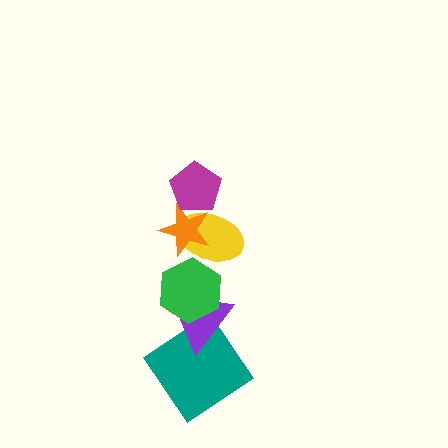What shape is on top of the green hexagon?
The yellow ellipse is on top of the green hexagon.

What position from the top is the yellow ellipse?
The yellow ellipse is 3rd from the top.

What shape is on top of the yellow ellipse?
The orange star is on top of the yellow ellipse.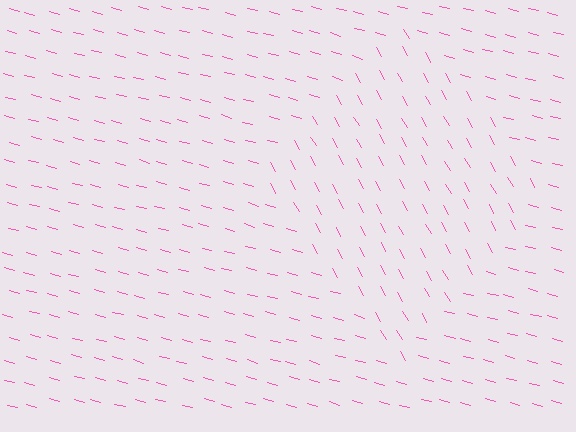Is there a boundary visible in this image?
Yes, there is a texture boundary formed by a change in line orientation.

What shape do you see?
I see a diamond.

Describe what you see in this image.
The image is filled with small pink line segments. A diamond region in the image has lines oriented differently from the surrounding lines, creating a visible texture boundary.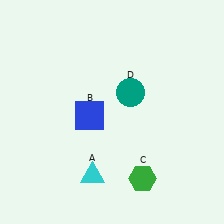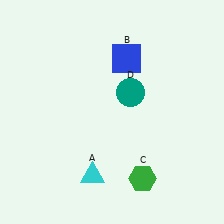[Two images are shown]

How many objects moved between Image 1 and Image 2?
1 object moved between the two images.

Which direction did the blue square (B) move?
The blue square (B) moved up.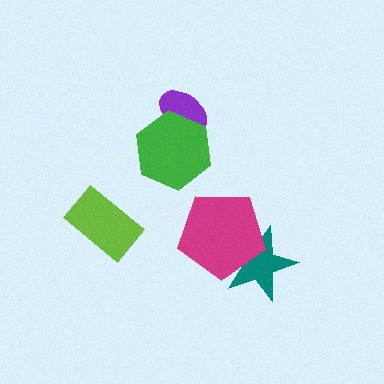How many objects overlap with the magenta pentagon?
1 object overlaps with the magenta pentagon.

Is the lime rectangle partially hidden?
No, no other shape covers it.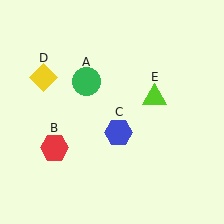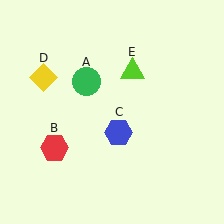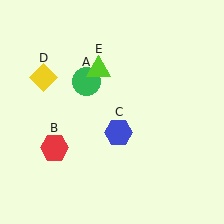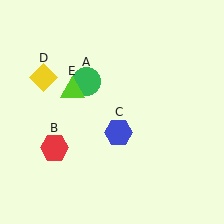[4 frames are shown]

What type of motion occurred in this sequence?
The lime triangle (object E) rotated counterclockwise around the center of the scene.